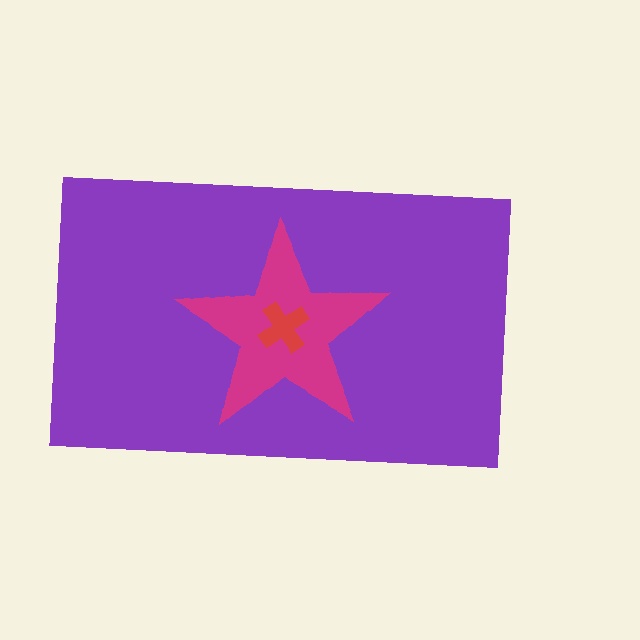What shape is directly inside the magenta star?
The red cross.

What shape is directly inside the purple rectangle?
The magenta star.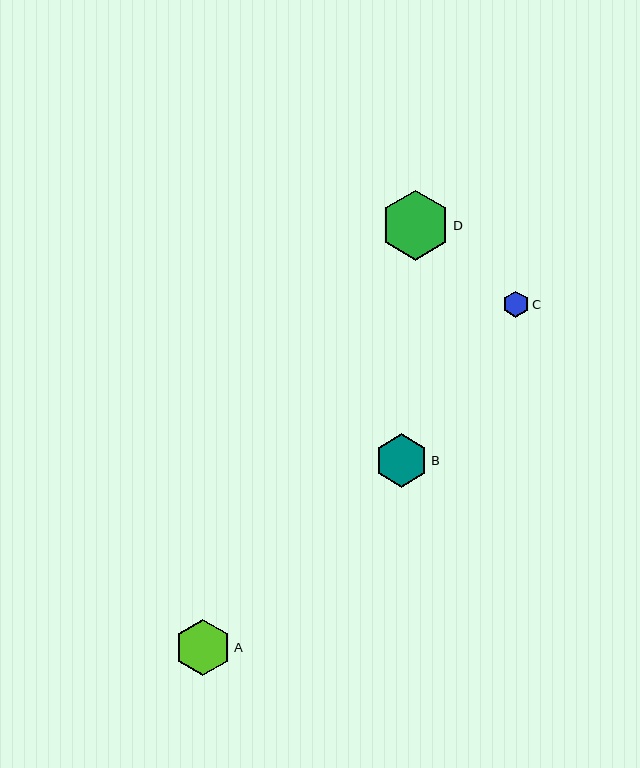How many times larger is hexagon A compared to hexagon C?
Hexagon A is approximately 2.1 times the size of hexagon C.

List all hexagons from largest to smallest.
From largest to smallest: D, A, B, C.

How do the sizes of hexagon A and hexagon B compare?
Hexagon A and hexagon B are approximately the same size.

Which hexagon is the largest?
Hexagon D is the largest with a size of approximately 70 pixels.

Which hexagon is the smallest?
Hexagon C is the smallest with a size of approximately 26 pixels.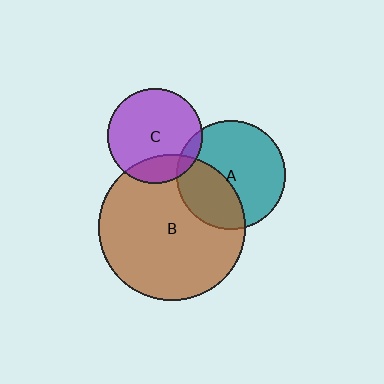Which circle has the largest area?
Circle B (brown).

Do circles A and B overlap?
Yes.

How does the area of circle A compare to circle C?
Approximately 1.3 times.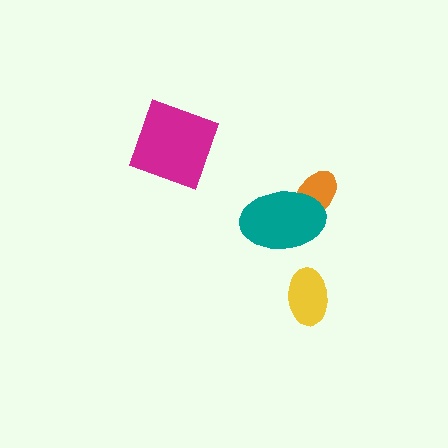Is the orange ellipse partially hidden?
Yes, it is partially covered by another shape.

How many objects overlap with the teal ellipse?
1 object overlaps with the teal ellipse.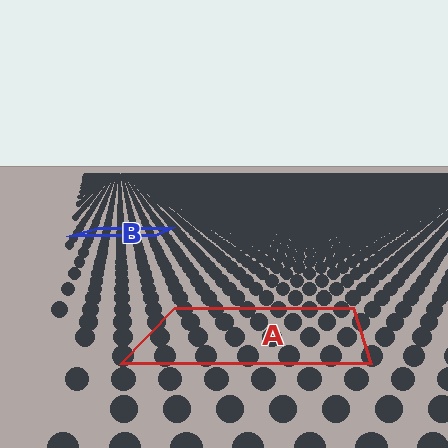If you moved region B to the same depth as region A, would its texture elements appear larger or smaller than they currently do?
They would appear larger. At a closer depth, the same texture elements are projected at a bigger on-screen size.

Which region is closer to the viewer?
Region A is closer. The texture elements there are larger and more spread out.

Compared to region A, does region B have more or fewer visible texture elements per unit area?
Region B has more texture elements per unit area — they are packed more densely because it is farther away.